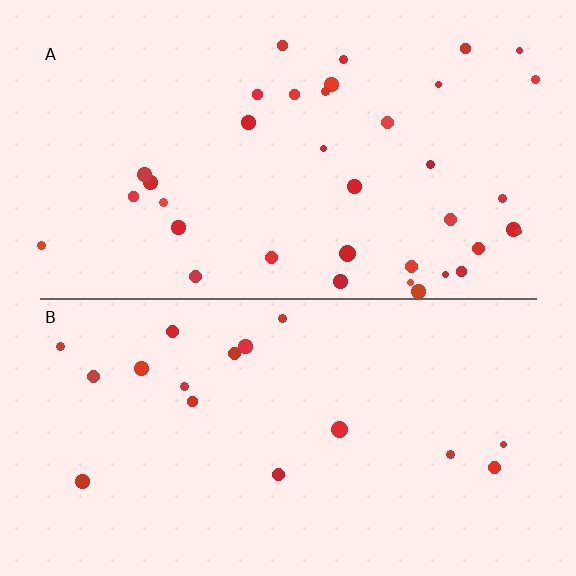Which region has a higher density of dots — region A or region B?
A (the top).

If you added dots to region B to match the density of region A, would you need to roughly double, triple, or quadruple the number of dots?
Approximately double.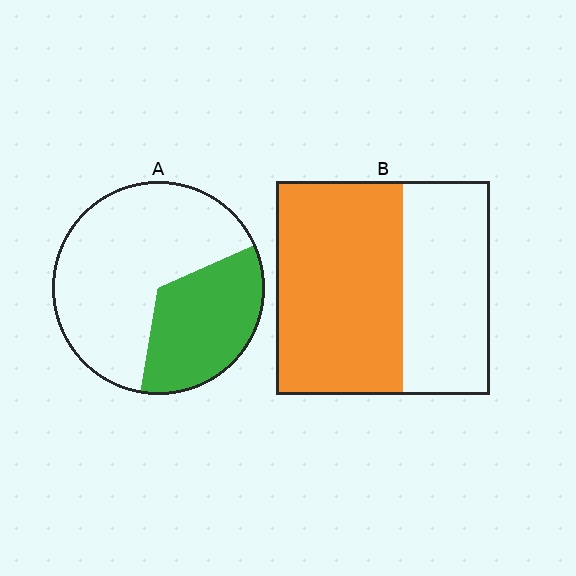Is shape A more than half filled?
No.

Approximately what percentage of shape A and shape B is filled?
A is approximately 35% and B is approximately 60%.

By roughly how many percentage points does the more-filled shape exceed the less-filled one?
By roughly 25 percentage points (B over A).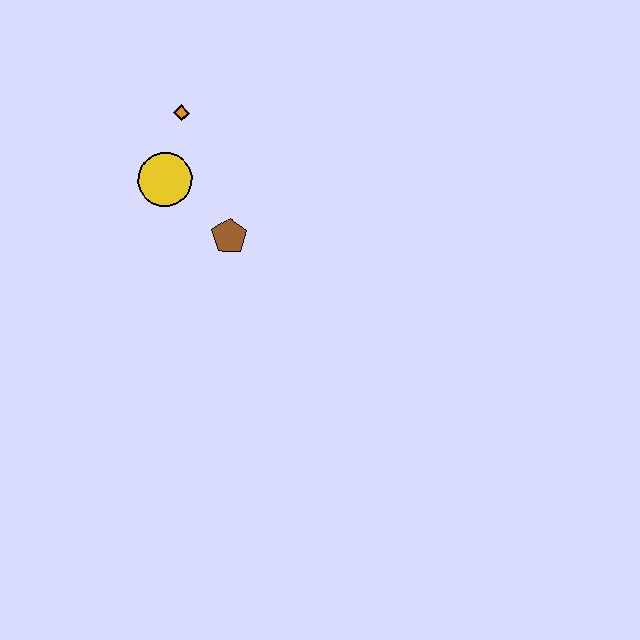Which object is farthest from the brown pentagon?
The orange diamond is farthest from the brown pentagon.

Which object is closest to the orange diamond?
The yellow circle is closest to the orange diamond.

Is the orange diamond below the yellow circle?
No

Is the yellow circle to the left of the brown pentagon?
Yes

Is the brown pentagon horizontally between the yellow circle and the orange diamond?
No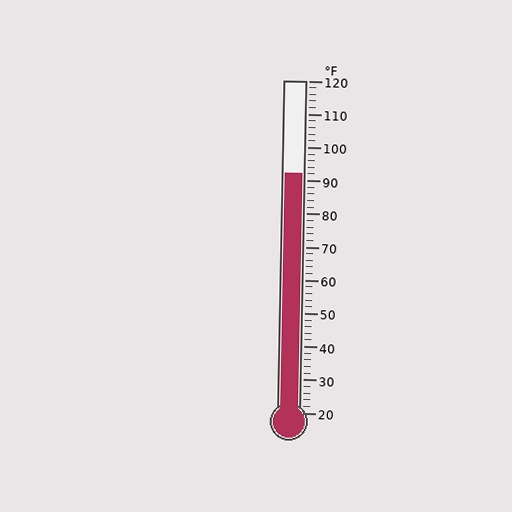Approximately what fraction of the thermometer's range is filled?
The thermometer is filled to approximately 70% of its range.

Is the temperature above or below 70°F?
The temperature is above 70°F.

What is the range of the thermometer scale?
The thermometer scale ranges from 20°F to 120°F.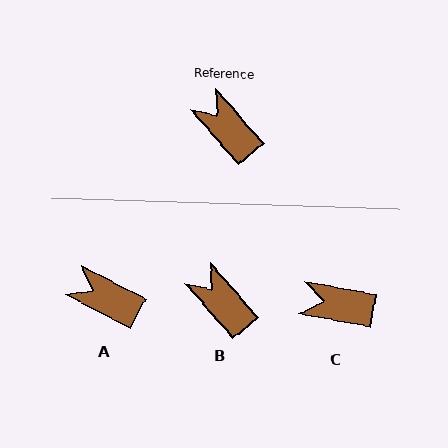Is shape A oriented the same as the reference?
No, it is off by about 21 degrees.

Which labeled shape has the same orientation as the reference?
B.